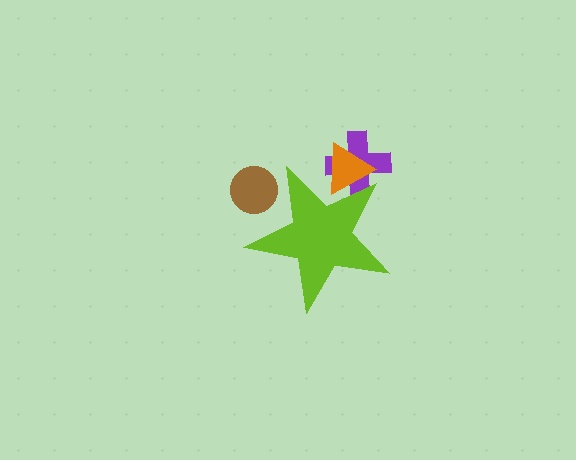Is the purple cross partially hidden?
Yes, the purple cross is partially hidden behind the lime star.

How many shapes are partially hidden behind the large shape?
3 shapes are partially hidden.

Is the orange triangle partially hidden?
Yes, the orange triangle is partially hidden behind the lime star.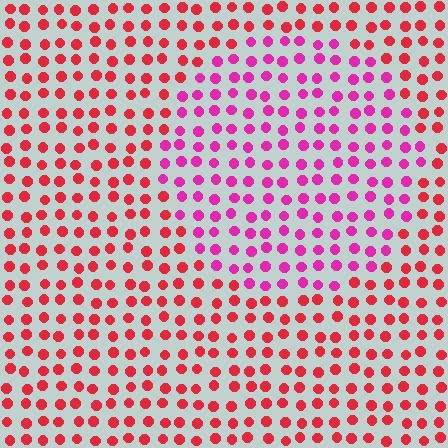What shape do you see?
I see a circle.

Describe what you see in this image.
The image is filled with small red elements in a uniform arrangement. A circle-shaped region is visible where the elements are tinted to a slightly different hue, forming a subtle color boundary.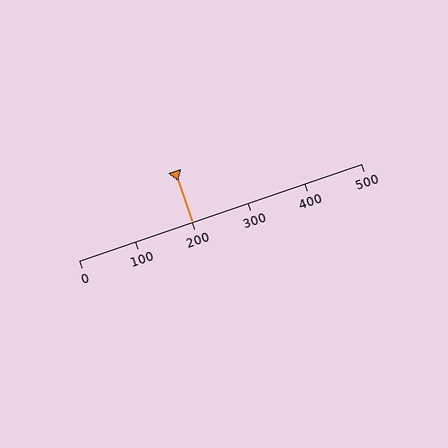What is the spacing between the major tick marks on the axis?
The major ticks are spaced 100 apart.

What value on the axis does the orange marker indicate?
The marker indicates approximately 200.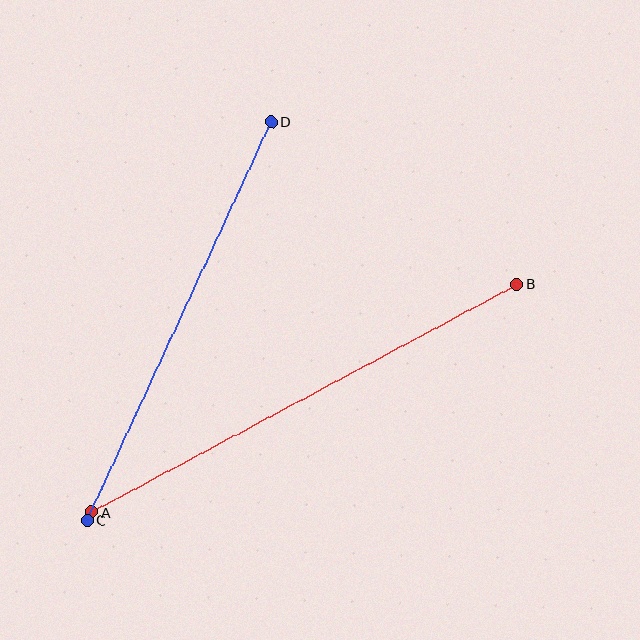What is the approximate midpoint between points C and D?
The midpoint is at approximately (179, 321) pixels.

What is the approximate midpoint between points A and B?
The midpoint is at approximately (304, 398) pixels.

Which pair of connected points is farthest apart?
Points A and B are farthest apart.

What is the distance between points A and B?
The distance is approximately 482 pixels.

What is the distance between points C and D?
The distance is approximately 439 pixels.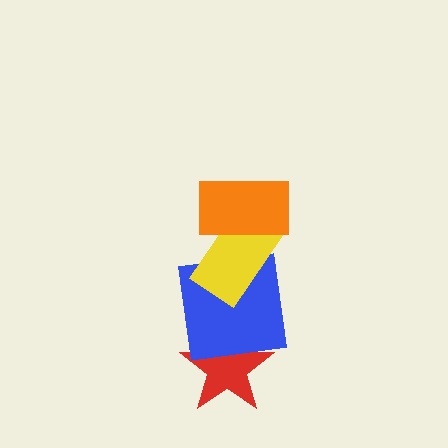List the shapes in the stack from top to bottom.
From top to bottom: the orange rectangle, the yellow rectangle, the blue square, the red star.